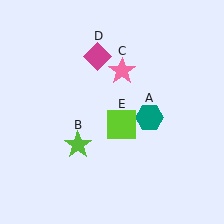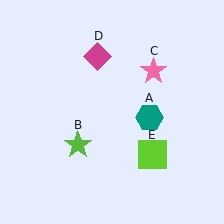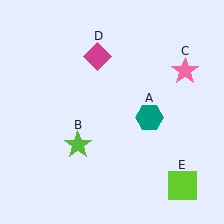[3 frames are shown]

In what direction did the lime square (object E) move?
The lime square (object E) moved down and to the right.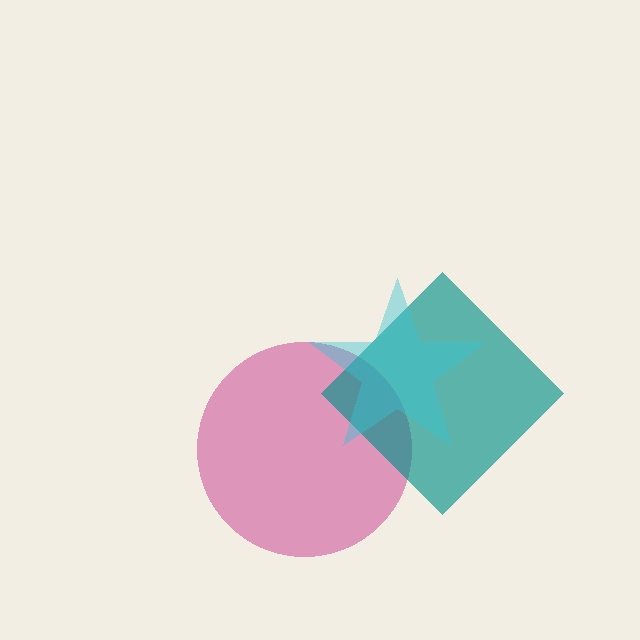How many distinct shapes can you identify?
There are 3 distinct shapes: a magenta circle, a teal diamond, a cyan star.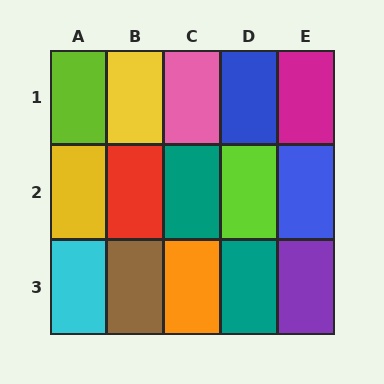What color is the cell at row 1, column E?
Magenta.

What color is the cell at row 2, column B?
Red.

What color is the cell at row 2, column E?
Blue.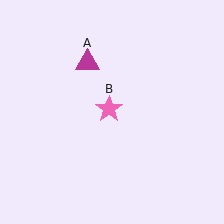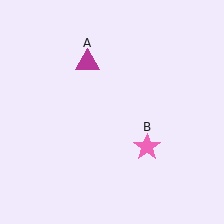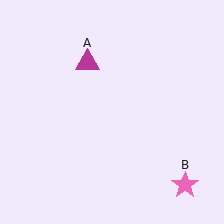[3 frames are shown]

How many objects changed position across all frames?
1 object changed position: pink star (object B).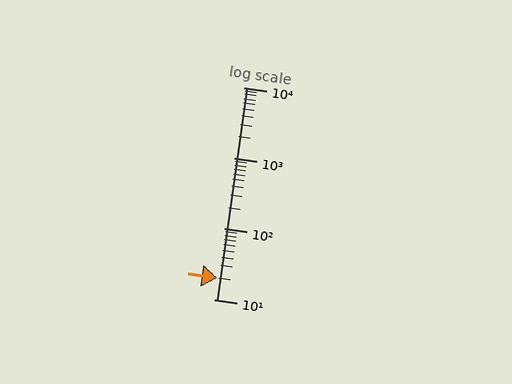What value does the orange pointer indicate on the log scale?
The pointer indicates approximately 20.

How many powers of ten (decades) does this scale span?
The scale spans 3 decades, from 10 to 10000.